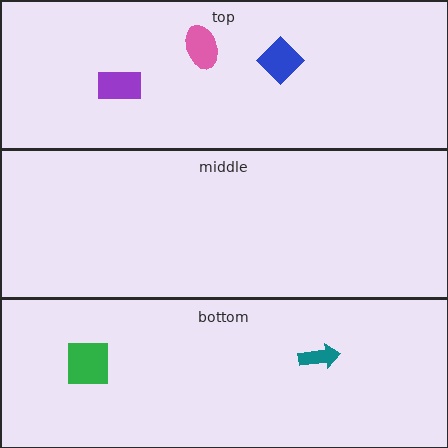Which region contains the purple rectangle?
The top region.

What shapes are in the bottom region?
The teal arrow, the green square.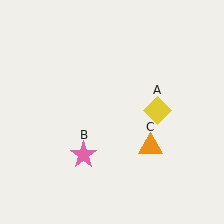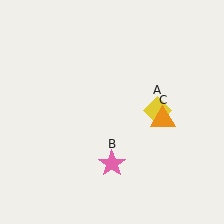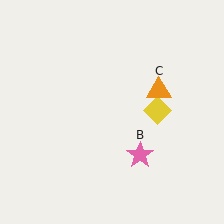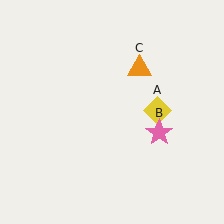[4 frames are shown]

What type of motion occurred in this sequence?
The pink star (object B), orange triangle (object C) rotated counterclockwise around the center of the scene.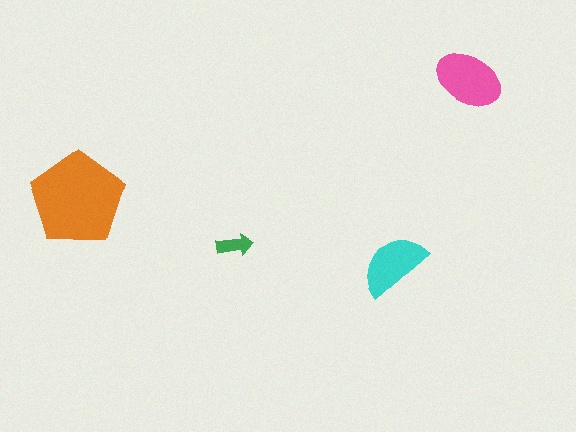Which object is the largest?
The orange pentagon.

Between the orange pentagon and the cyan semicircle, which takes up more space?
The orange pentagon.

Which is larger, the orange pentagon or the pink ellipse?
The orange pentagon.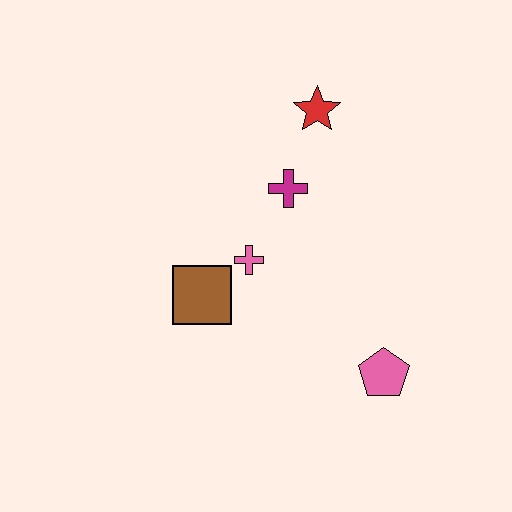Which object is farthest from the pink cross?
The pink pentagon is farthest from the pink cross.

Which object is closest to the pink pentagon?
The pink cross is closest to the pink pentagon.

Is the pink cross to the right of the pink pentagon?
No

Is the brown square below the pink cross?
Yes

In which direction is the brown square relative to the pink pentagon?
The brown square is to the left of the pink pentagon.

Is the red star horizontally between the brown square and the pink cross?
No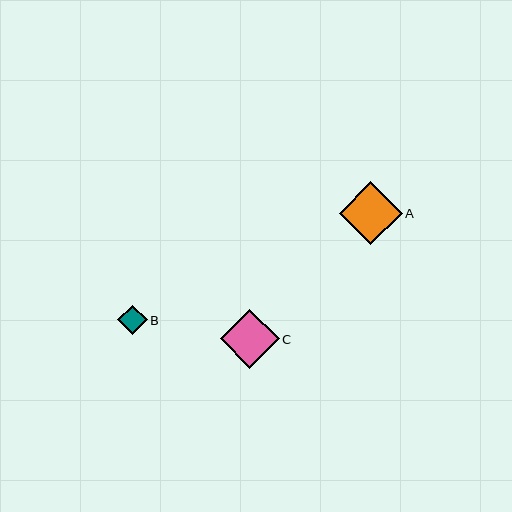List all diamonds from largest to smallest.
From largest to smallest: A, C, B.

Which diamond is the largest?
Diamond A is the largest with a size of approximately 63 pixels.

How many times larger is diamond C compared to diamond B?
Diamond C is approximately 2.0 times the size of diamond B.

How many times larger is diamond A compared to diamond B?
Diamond A is approximately 2.1 times the size of diamond B.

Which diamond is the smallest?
Diamond B is the smallest with a size of approximately 30 pixels.